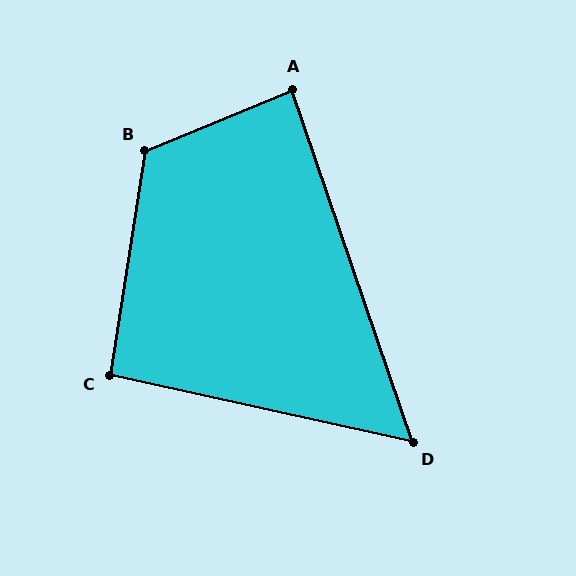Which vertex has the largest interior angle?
B, at approximately 121 degrees.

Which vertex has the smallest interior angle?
D, at approximately 59 degrees.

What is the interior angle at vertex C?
Approximately 94 degrees (approximately right).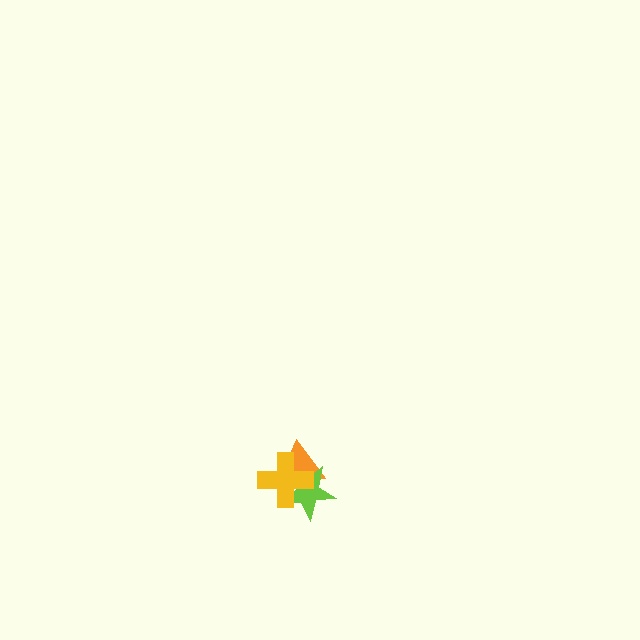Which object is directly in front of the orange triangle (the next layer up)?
The lime star is directly in front of the orange triangle.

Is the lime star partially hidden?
Yes, it is partially covered by another shape.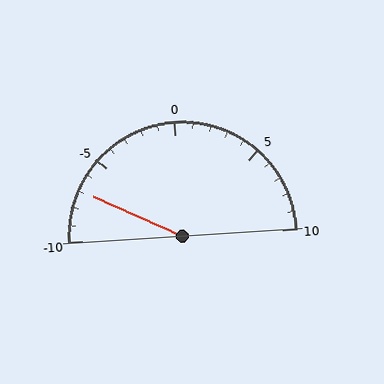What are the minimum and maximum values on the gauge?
The gauge ranges from -10 to 10.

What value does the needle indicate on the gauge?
The needle indicates approximately -7.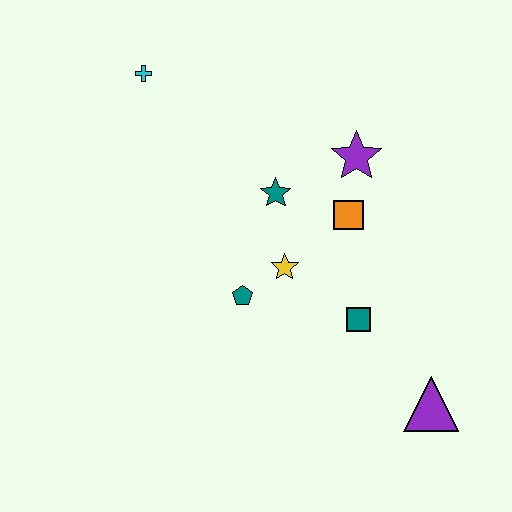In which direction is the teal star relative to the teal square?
The teal star is above the teal square.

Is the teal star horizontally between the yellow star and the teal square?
No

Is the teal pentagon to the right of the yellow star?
No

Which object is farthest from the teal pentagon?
The cyan cross is farthest from the teal pentagon.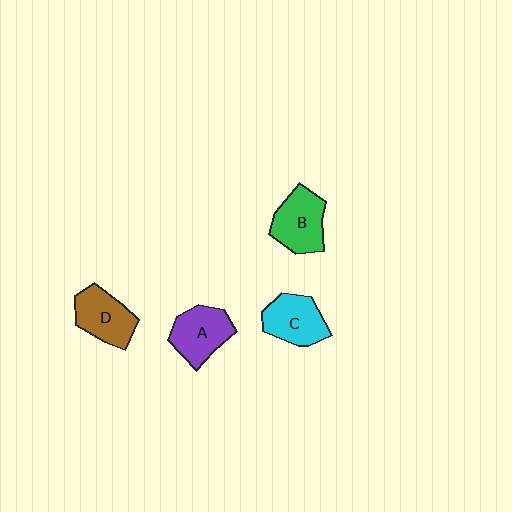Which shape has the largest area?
Shape B (green).